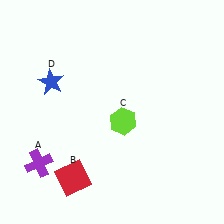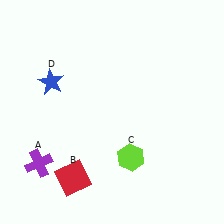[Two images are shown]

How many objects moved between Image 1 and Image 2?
1 object moved between the two images.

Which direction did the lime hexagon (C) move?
The lime hexagon (C) moved down.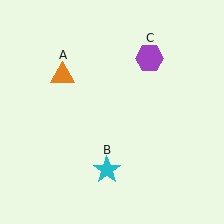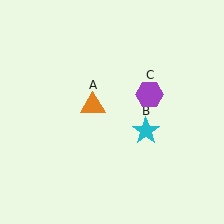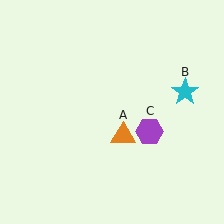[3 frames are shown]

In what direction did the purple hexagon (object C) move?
The purple hexagon (object C) moved down.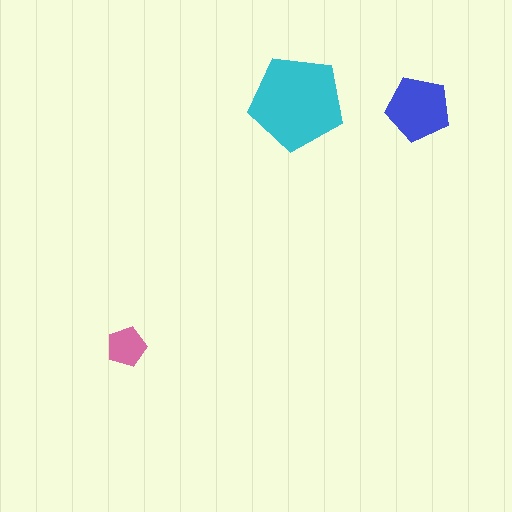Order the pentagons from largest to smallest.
the cyan one, the blue one, the pink one.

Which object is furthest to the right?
The blue pentagon is rightmost.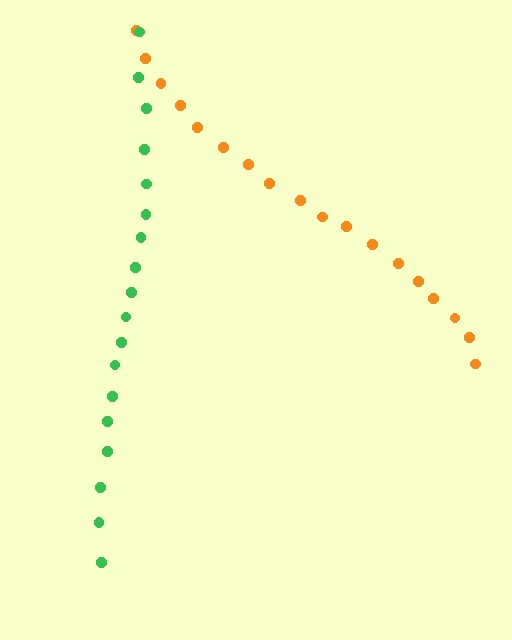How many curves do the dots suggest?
There are 2 distinct paths.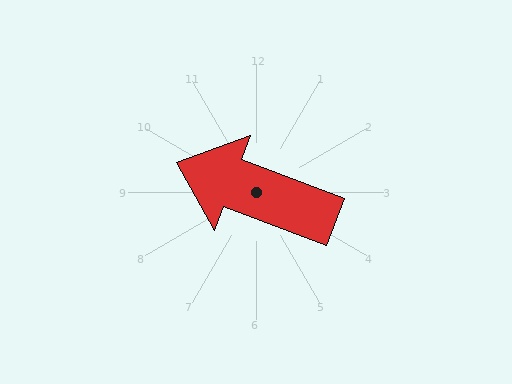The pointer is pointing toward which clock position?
Roughly 10 o'clock.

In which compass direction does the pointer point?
West.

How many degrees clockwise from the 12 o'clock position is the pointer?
Approximately 291 degrees.